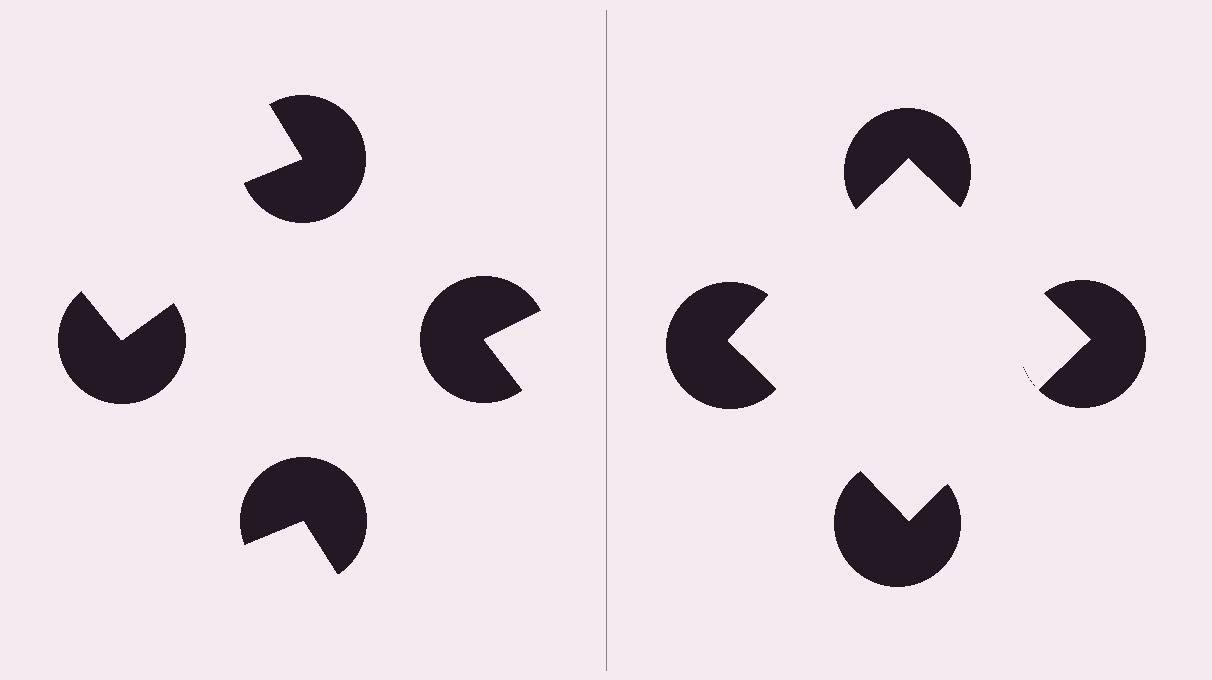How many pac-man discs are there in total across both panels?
8 — 4 on each side.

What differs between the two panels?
The pac-man discs are positioned identically on both sides; only the wedge orientations differ. On the right they align to a square; on the left they are misaligned.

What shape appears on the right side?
An illusory square.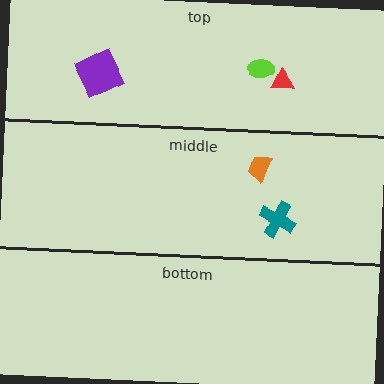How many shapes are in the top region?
3.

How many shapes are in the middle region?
2.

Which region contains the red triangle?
The top region.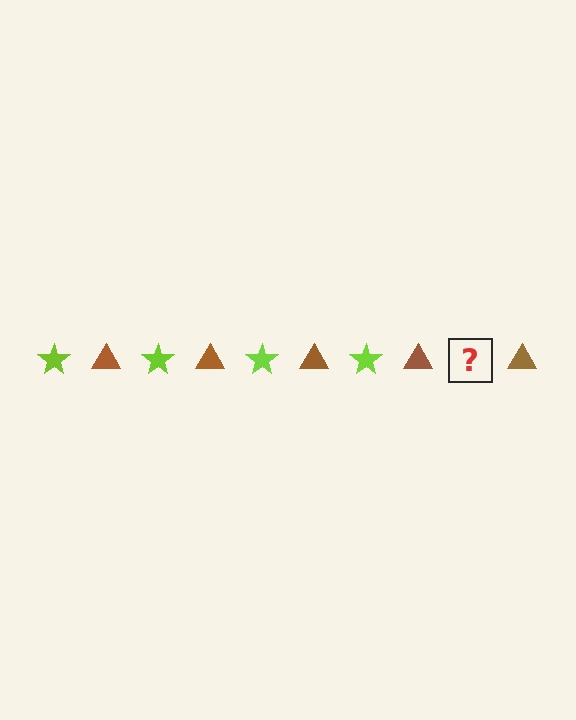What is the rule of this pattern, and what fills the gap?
The rule is that the pattern alternates between lime star and brown triangle. The gap should be filled with a lime star.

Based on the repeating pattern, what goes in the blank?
The blank should be a lime star.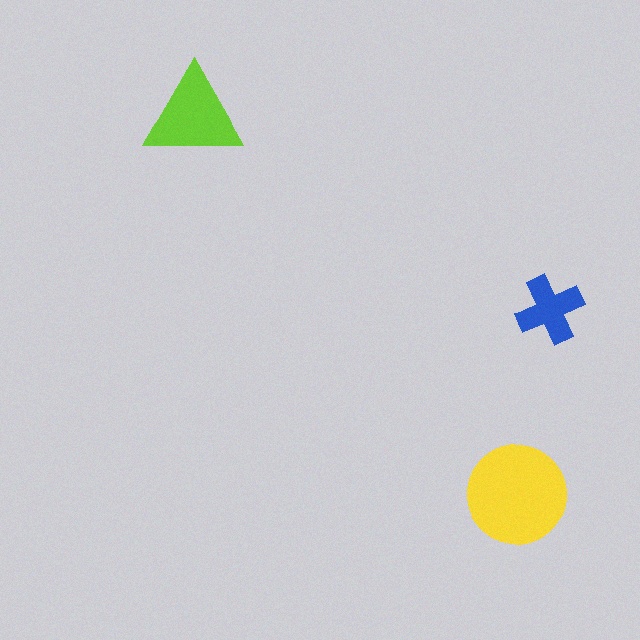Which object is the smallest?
The blue cross.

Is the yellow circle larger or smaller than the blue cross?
Larger.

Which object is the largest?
The yellow circle.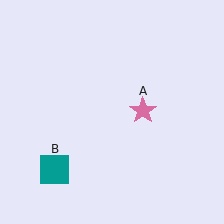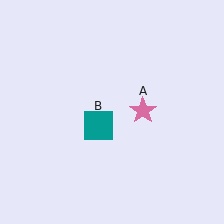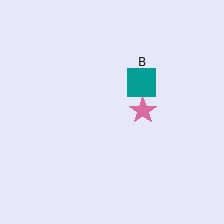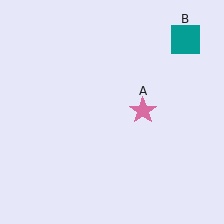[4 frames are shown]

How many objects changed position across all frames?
1 object changed position: teal square (object B).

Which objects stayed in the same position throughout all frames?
Pink star (object A) remained stationary.